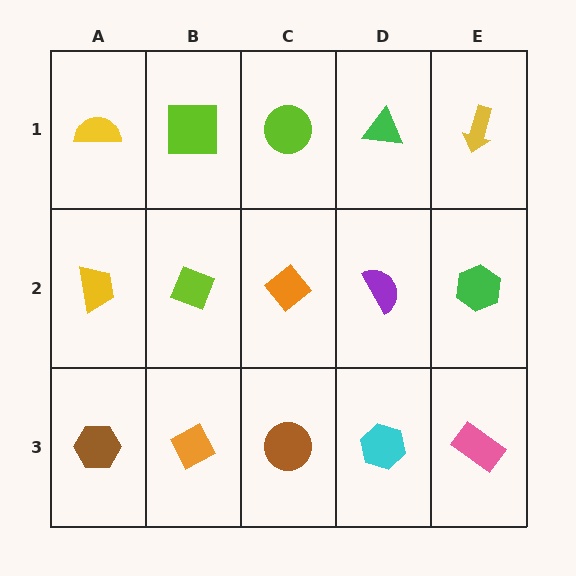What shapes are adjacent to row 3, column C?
An orange diamond (row 2, column C), an orange diamond (row 3, column B), a cyan hexagon (row 3, column D).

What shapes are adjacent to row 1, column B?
A lime diamond (row 2, column B), a yellow semicircle (row 1, column A), a lime circle (row 1, column C).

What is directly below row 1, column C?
An orange diamond.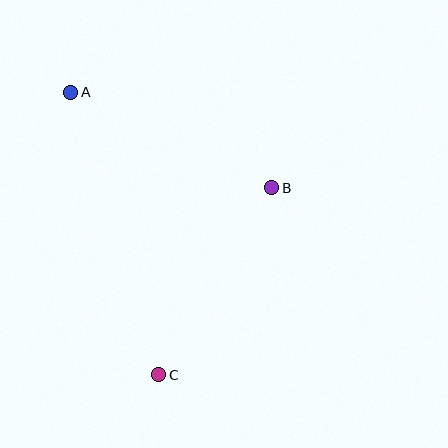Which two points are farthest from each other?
Points A and C are farthest from each other.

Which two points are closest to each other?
Points B and C are closest to each other.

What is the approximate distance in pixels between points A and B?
The distance between A and B is approximately 223 pixels.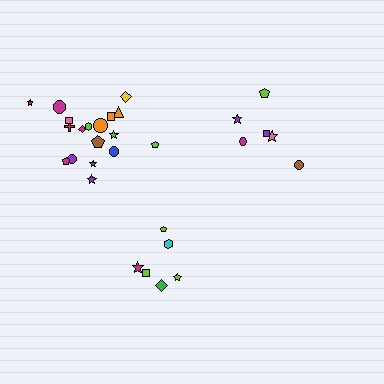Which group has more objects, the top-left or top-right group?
The top-left group.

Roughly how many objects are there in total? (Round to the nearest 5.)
Roughly 30 objects in total.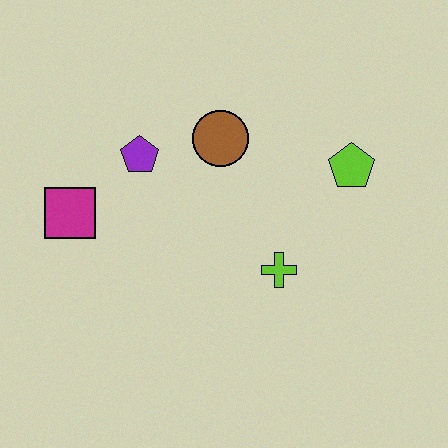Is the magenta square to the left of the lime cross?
Yes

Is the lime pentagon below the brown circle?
Yes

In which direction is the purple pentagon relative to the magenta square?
The purple pentagon is to the right of the magenta square.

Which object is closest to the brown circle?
The purple pentagon is closest to the brown circle.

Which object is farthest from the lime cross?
The magenta square is farthest from the lime cross.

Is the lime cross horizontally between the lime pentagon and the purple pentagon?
Yes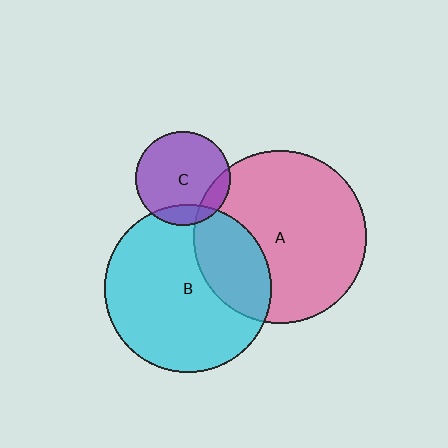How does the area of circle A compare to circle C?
Approximately 3.3 times.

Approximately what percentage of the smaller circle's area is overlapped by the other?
Approximately 15%.